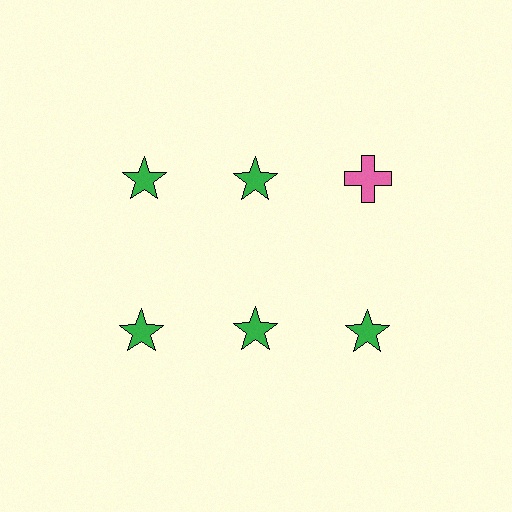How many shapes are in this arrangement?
There are 6 shapes arranged in a grid pattern.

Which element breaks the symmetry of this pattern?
The pink cross in the top row, center column breaks the symmetry. All other shapes are green stars.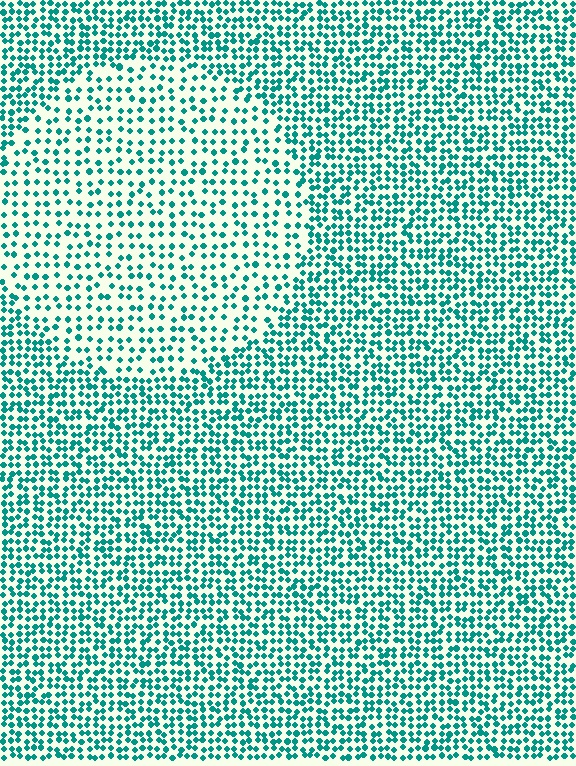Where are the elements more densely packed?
The elements are more densely packed outside the circle boundary.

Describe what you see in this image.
The image contains small teal elements arranged at two different densities. A circle-shaped region is visible where the elements are less densely packed than the surrounding area.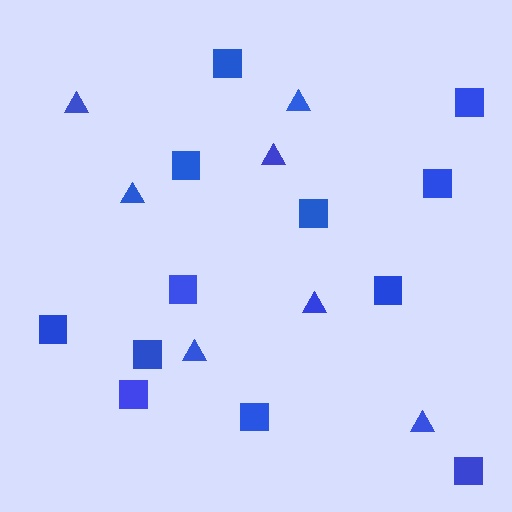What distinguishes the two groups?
There are 2 groups: one group of squares (12) and one group of triangles (7).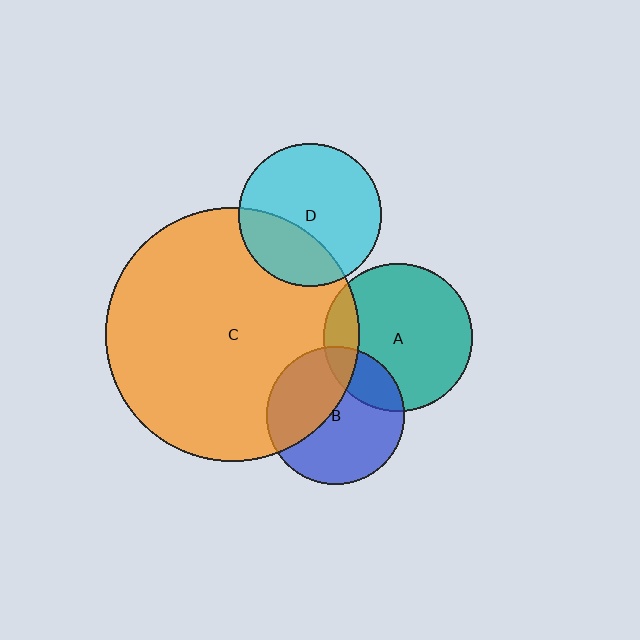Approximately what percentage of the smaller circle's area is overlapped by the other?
Approximately 30%.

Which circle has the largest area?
Circle C (orange).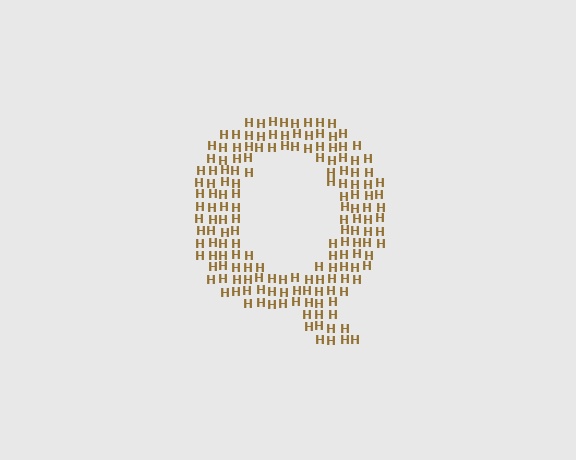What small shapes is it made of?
It is made of small letter H's.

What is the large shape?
The large shape is the letter Q.